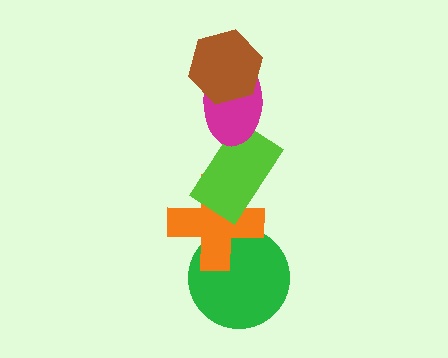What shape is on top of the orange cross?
The lime rectangle is on top of the orange cross.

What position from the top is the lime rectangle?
The lime rectangle is 3rd from the top.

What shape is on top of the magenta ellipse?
The brown hexagon is on top of the magenta ellipse.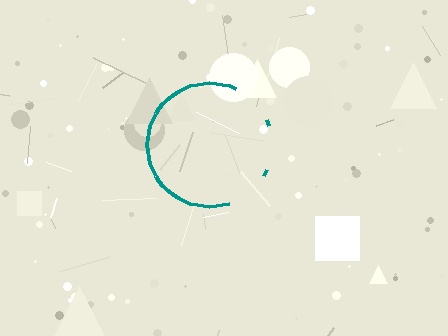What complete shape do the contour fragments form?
The contour fragments form a circle.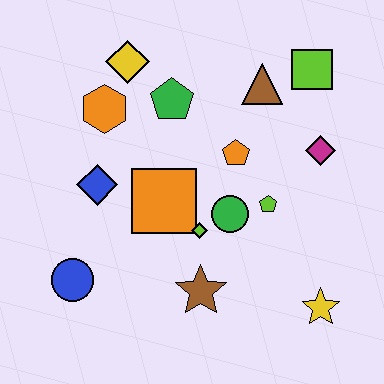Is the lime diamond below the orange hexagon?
Yes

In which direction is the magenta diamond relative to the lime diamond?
The magenta diamond is to the right of the lime diamond.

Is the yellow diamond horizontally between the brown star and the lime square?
No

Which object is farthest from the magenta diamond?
The blue circle is farthest from the magenta diamond.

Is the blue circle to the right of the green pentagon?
No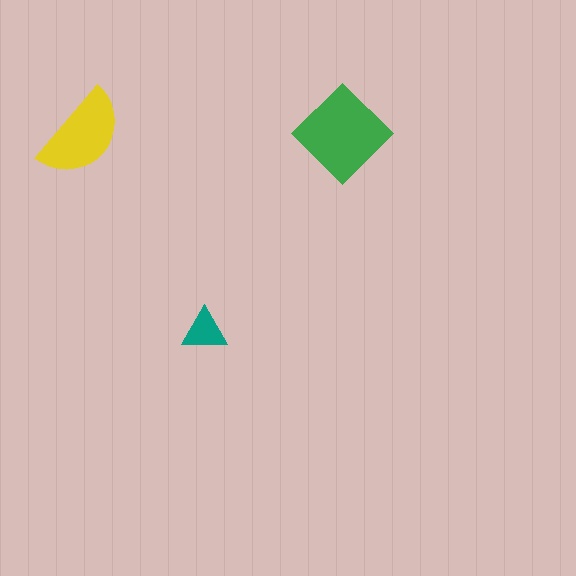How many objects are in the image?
There are 3 objects in the image.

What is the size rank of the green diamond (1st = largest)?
1st.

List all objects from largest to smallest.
The green diamond, the yellow semicircle, the teal triangle.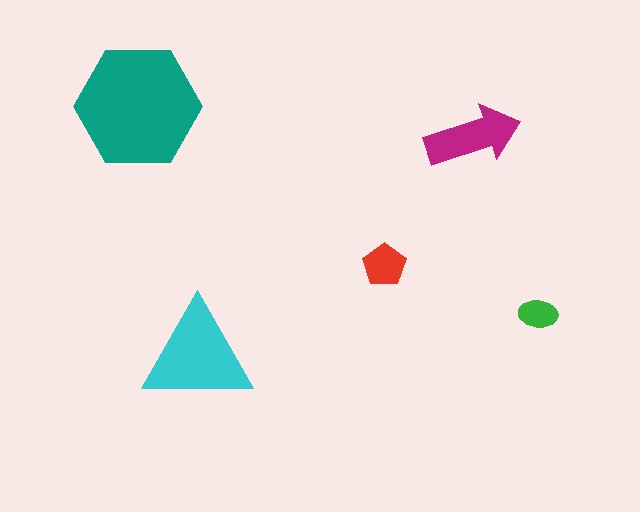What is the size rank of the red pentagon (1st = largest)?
4th.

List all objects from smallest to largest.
The green ellipse, the red pentagon, the magenta arrow, the cyan triangle, the teal hexagon.